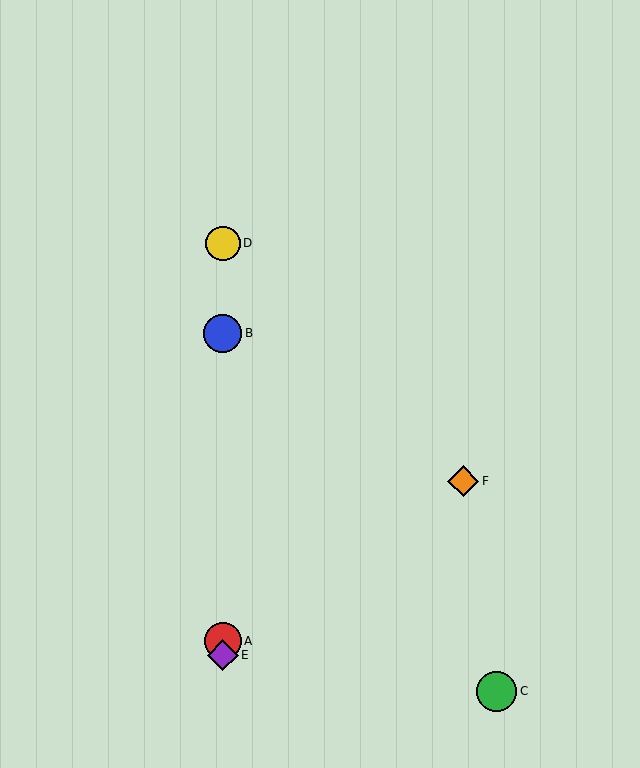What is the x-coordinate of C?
Object C is at x≈497.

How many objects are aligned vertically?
4 objects (A, B, D, E) are aligned vertically.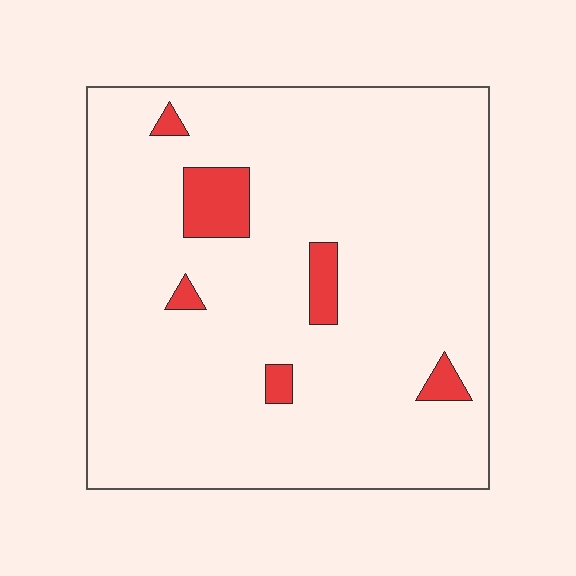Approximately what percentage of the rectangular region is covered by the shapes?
Approximately 5%.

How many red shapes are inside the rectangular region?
6.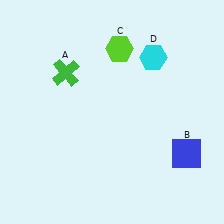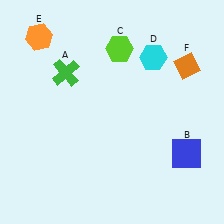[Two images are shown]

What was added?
An orange hexagon (E), an orange diamond (F) were added in Image 2.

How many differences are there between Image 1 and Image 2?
There are 2 differences between the two images.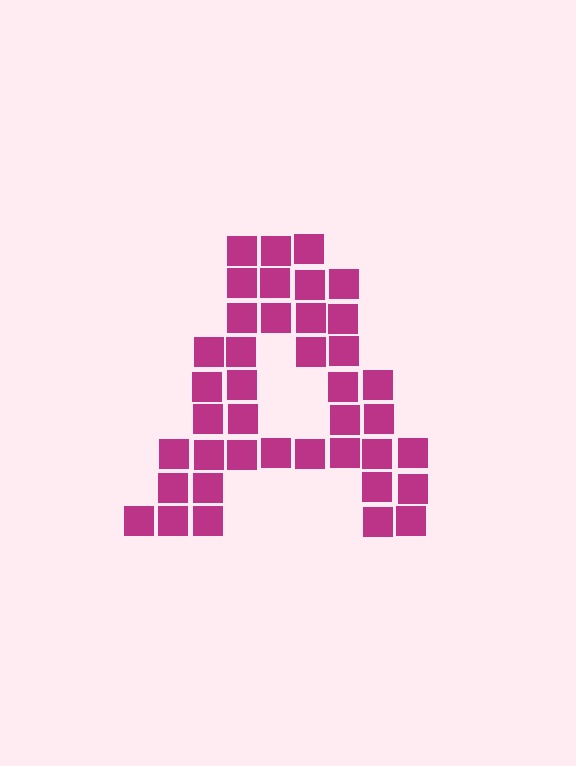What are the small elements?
The small elements are squares.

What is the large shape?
The large shape is the letter A.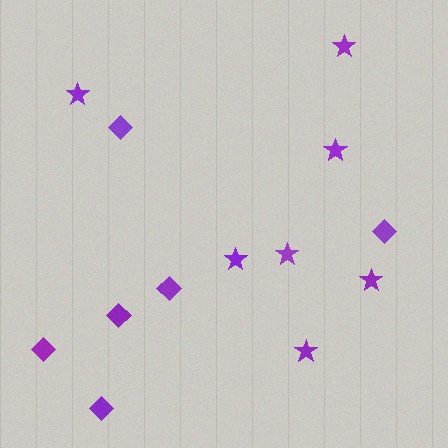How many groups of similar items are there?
There are 2 groups: one group of stars (7) and one group of diamonds (6).